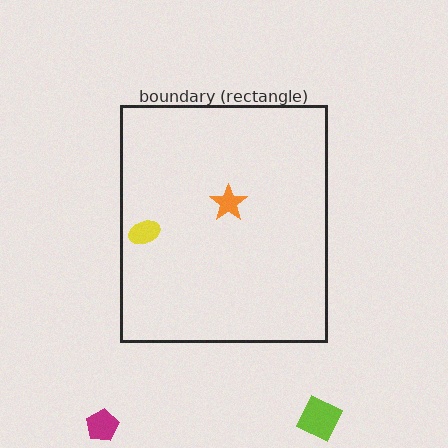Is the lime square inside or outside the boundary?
Outside.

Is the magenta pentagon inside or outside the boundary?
Outside.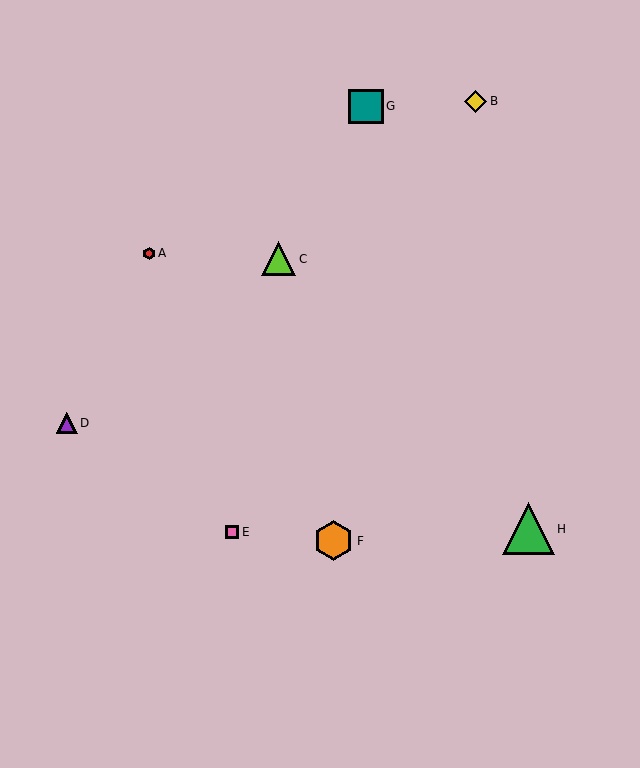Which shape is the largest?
The green triangle (labeled H) is the largest.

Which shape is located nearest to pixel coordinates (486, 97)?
The yellow diamond (labeled B) at (476, 101) is nearest to that location.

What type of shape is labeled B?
Shape B is a yellow diamond.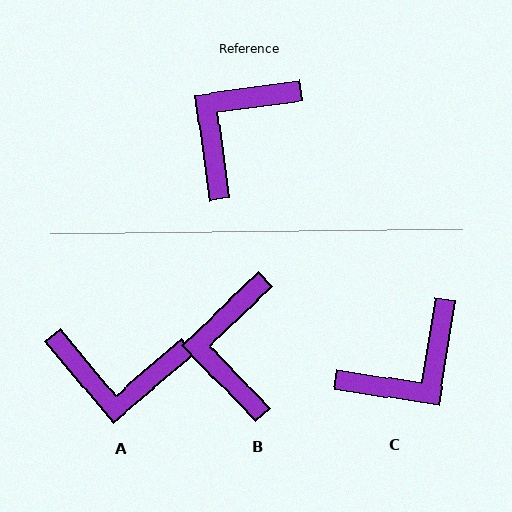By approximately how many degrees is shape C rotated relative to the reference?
Approximately 163 degrees counter-clockwise.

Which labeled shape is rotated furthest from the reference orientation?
C, about 163 degrees away.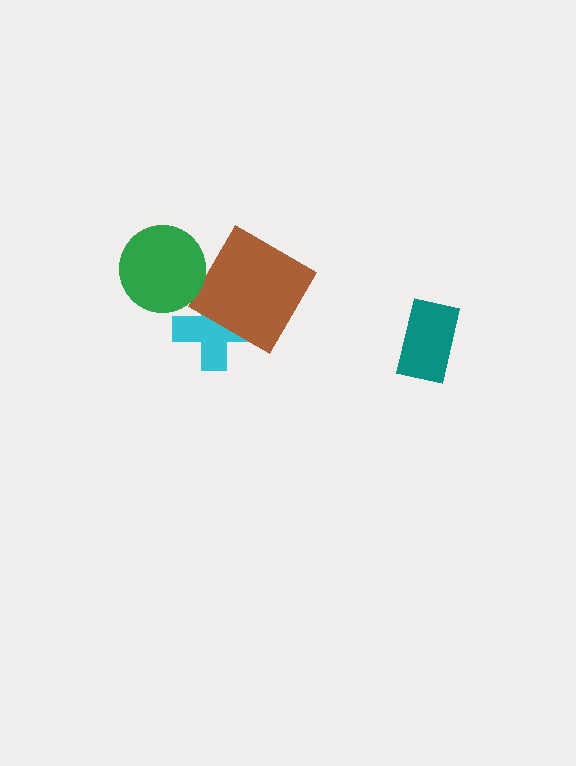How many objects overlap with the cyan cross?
1 object overlaps with the cyan cross.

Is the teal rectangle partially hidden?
No, no other shape covers it.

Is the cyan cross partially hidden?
Yes, it is partially covered by another shape.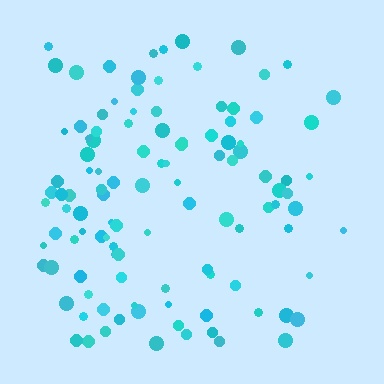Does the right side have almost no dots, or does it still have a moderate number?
Still a moderate number, just noticeably fewer than the left.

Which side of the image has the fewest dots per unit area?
The right.